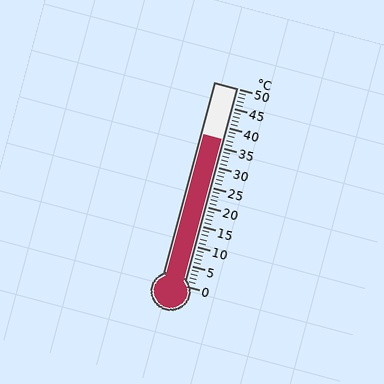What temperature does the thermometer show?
The thermometer shows approximately 37°C.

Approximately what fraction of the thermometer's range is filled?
The thermometer is filled to approximately 75% of its range.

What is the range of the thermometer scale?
The thermometer scale ranges from 0°C to 50°C.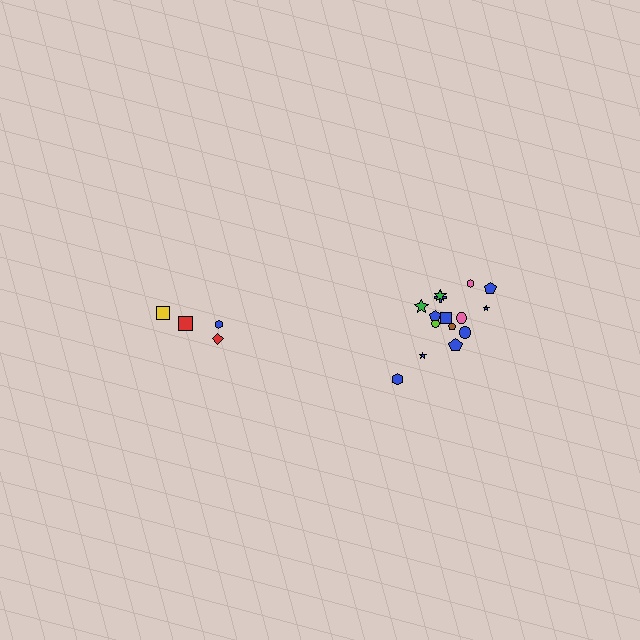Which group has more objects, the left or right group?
The right group.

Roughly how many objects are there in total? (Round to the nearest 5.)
Roughly 20 objects in total.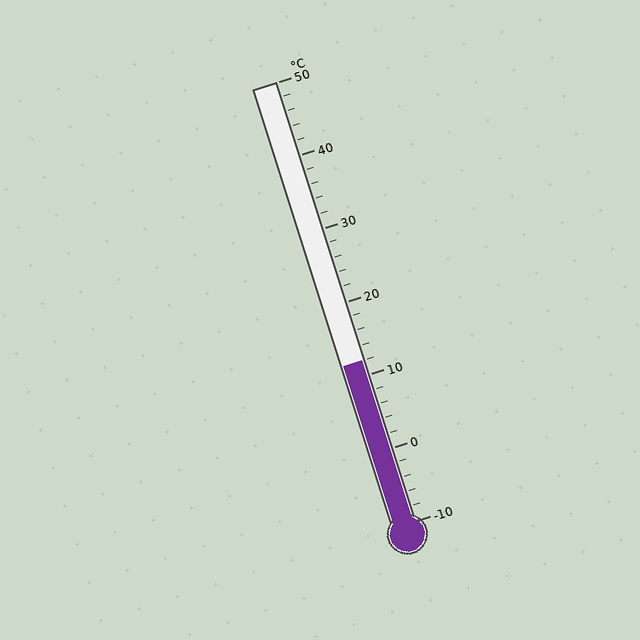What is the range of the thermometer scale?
The thermometer scale ranges from -10°C to 50°C.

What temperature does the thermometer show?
The thermometer shows approximately 12°C.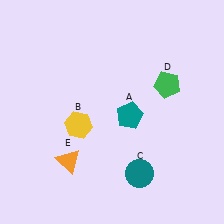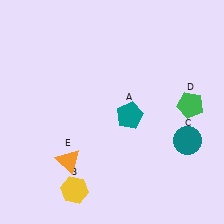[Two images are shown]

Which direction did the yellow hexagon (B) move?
The yellow hexagon (B) moved down.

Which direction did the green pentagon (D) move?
The green pentagon (D) moved right.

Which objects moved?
The objects that moved are: the yellow hexagon (B), the teal circle (C), the green pentagon (D).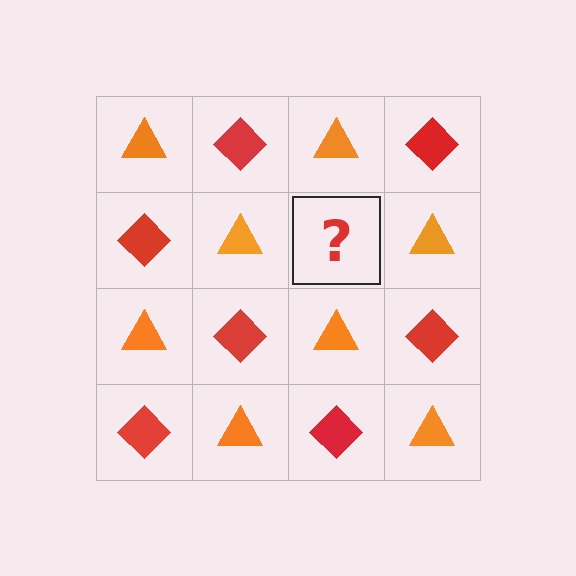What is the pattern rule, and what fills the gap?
The rule is that it alternates orange triangle and red diamond in a checkerboard pattern. The gap should be filled with a red diamond.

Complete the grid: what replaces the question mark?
The question mark should be replaced with a red diamond.